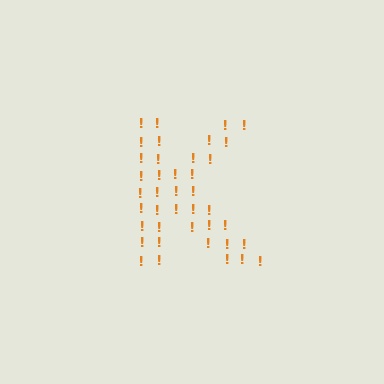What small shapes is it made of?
It is made of small exclamation marks.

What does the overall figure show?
The overall figure shows the letter K.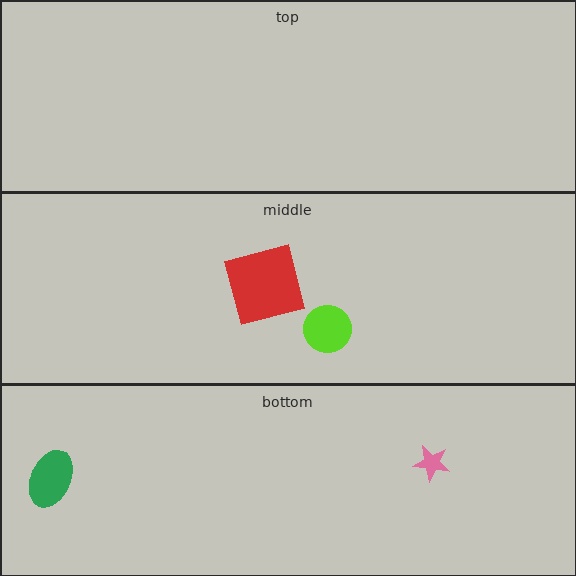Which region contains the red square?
The middle region.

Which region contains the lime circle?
The middle region.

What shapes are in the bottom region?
The green ellipse, the pink star.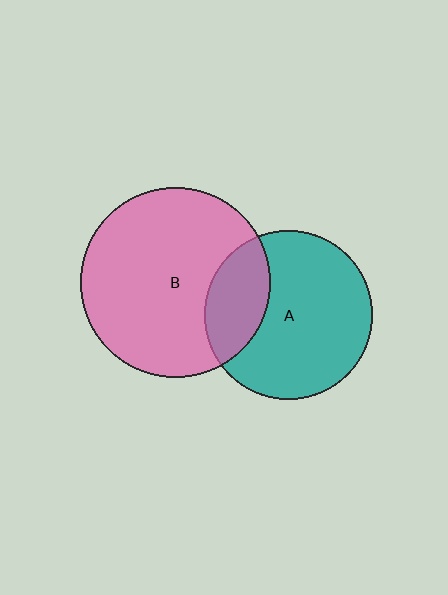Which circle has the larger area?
Circle B (pink).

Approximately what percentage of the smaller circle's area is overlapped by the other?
Approximately 25%.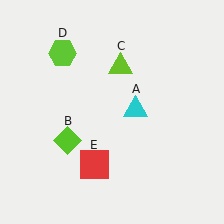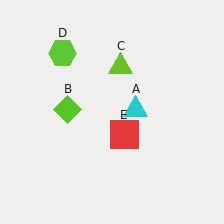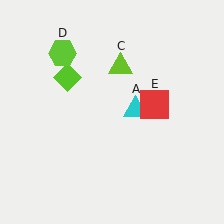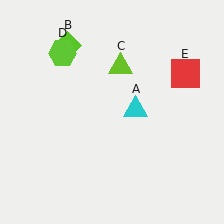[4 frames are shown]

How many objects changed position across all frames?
2 objects changed position: lime diamond (object B), red square (object E).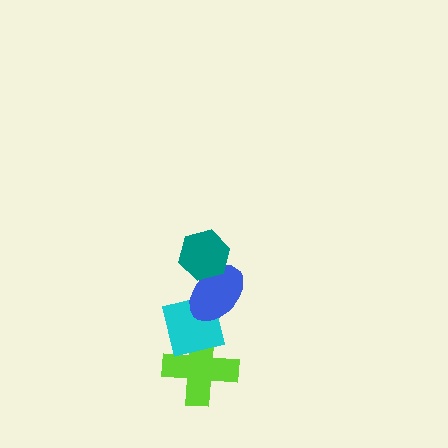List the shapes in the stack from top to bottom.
From top to bottom: the teal hexagon, the blue ellipse, the cyan square, the lime cross.